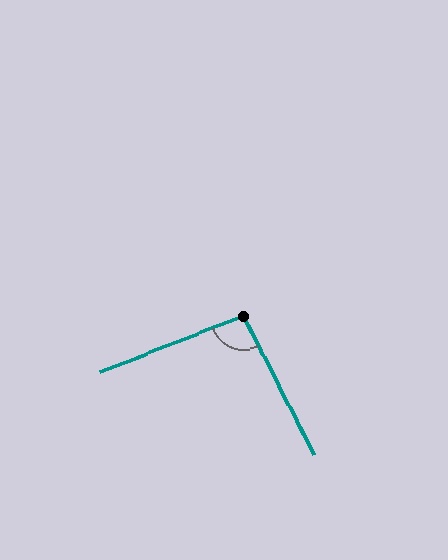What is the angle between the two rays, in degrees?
Approximately 95 degrees.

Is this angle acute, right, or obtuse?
It is obtuse.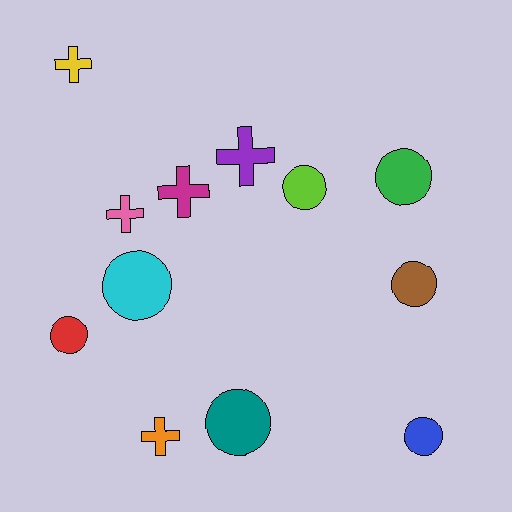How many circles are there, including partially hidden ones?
There are 7 circles.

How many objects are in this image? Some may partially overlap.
There are 12 objects.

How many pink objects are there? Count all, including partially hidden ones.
There is 1 pink object.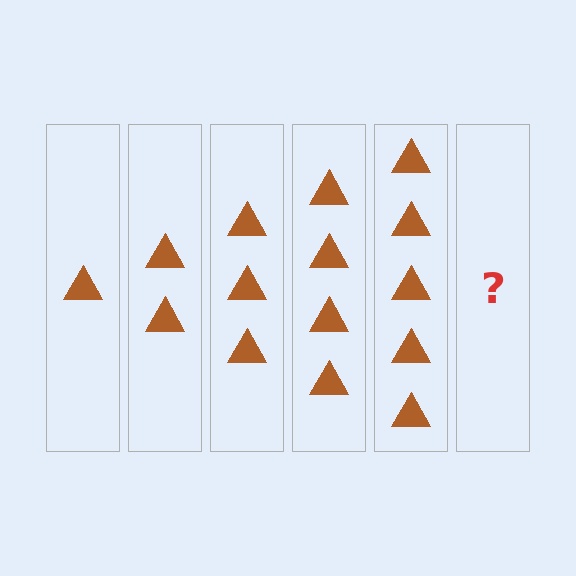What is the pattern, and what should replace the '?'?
The pattern is that each step adds one more triangle. The '?' should be 6 triangles.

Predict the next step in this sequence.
The next step is 6 triangles.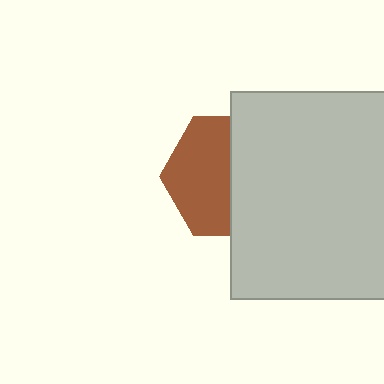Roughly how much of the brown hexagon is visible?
About half of it is visible (roughly 51%).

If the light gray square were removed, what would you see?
You would see the complete brown hexagon.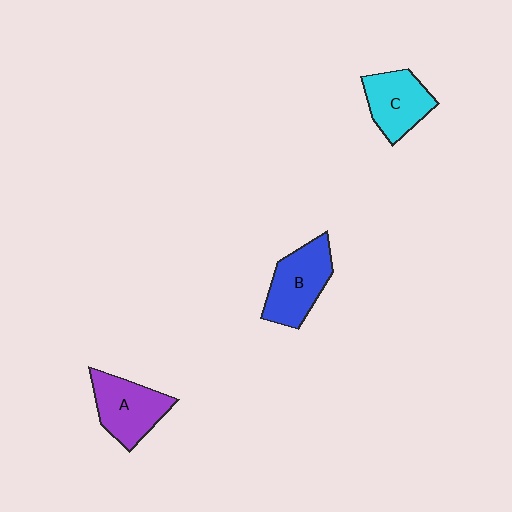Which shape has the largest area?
Shape B (blue).